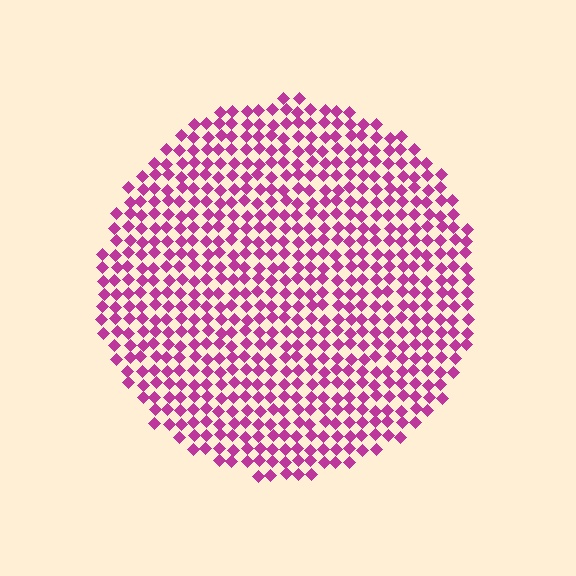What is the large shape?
The large shape is a circle.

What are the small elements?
The small elements are diamonds.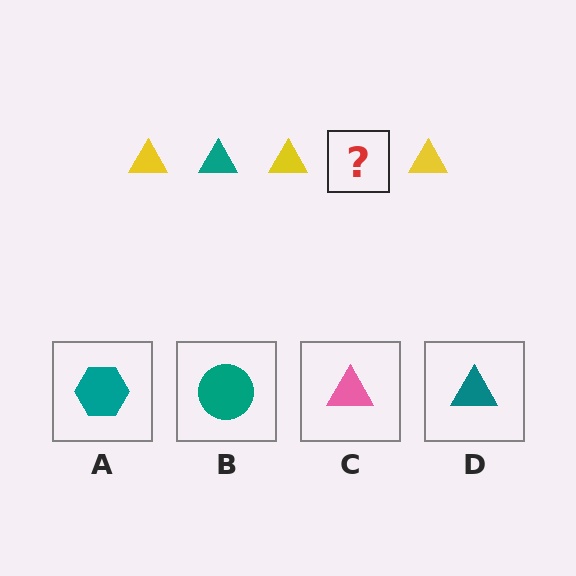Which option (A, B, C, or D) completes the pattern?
D.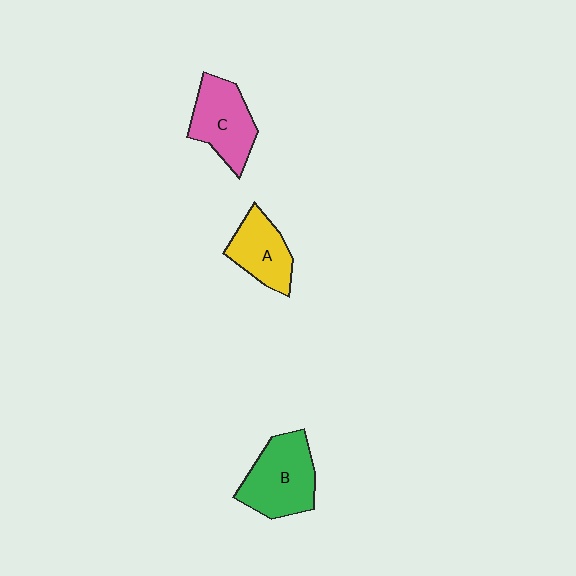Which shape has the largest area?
Shape B (green).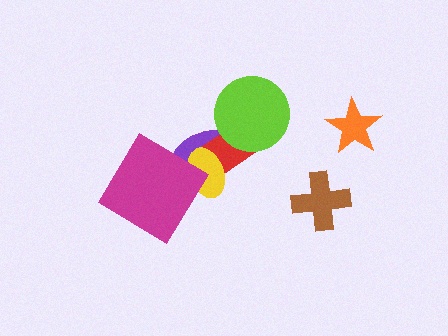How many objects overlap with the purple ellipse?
3 objects overlap with the purple ellipse.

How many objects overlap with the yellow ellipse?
3 objects overlap with the yellow ellipse.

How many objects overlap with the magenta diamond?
2 objects overlap with the magenta diamond.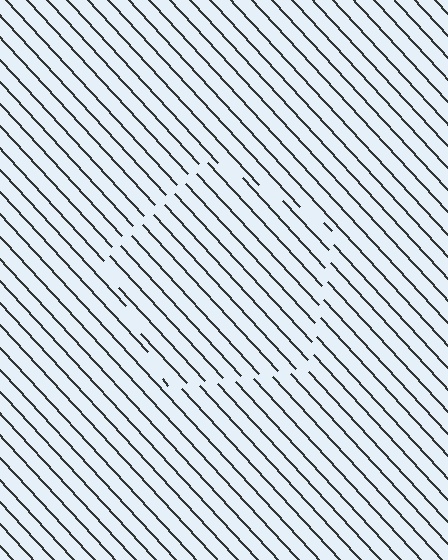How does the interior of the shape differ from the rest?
The interior of the shape contains the same grating, shifted by half a period — the contour is defined by the phase discontinuity where line-ends from the inner and outer gratings abut.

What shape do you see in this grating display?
An illusory pentagon. The interior of the shape contains the same grating, shifted by half a period — the contour is defined by the phase discontinuity where line-ends from the inner and outer gratings abut.